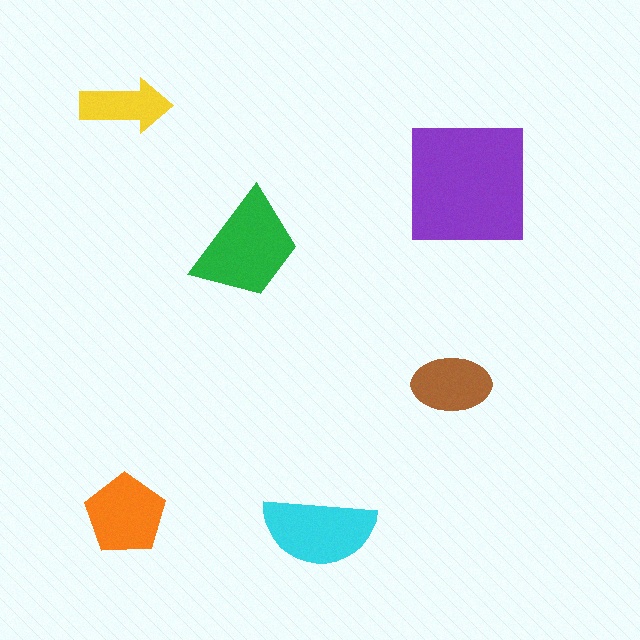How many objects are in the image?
There are 6 objects in the image.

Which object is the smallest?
The yellow arrow.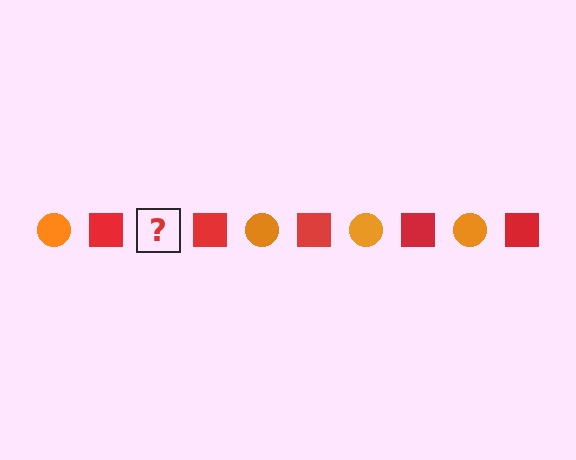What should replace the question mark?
The question mark should be replaced with an orange circle.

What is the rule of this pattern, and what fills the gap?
The rule is that the pattern alternates between orange circle and red square. The gap should be filled with an orange circle.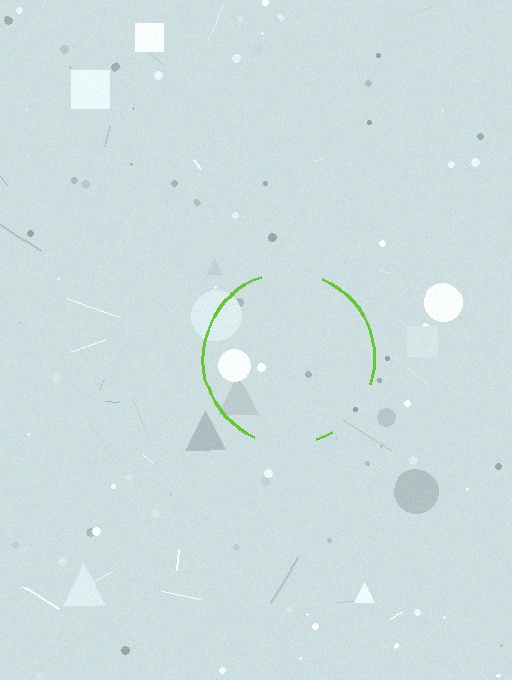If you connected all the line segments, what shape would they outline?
They would outline a circle.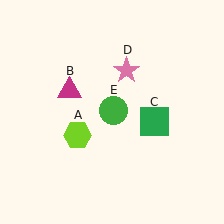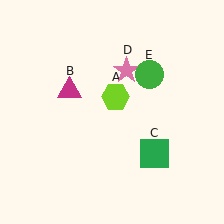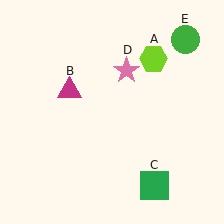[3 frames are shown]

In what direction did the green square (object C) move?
The green square (object C) moved down.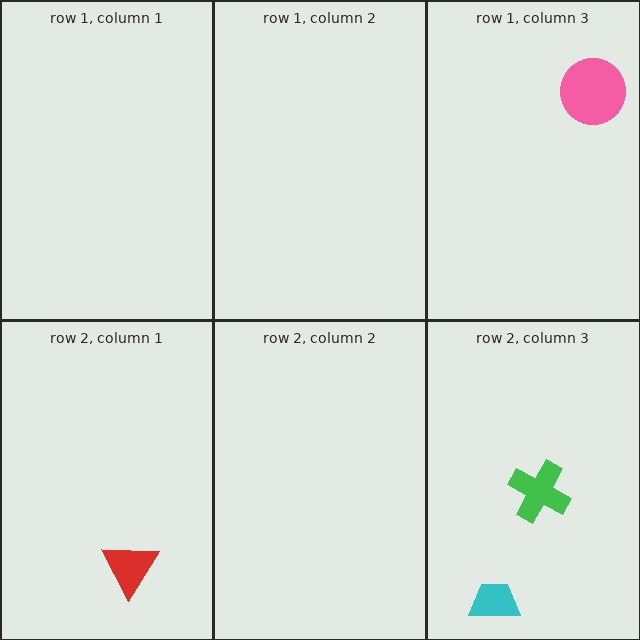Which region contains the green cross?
The row 2, column 3 region.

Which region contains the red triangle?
The row 2, column 1 region.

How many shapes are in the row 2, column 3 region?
2.